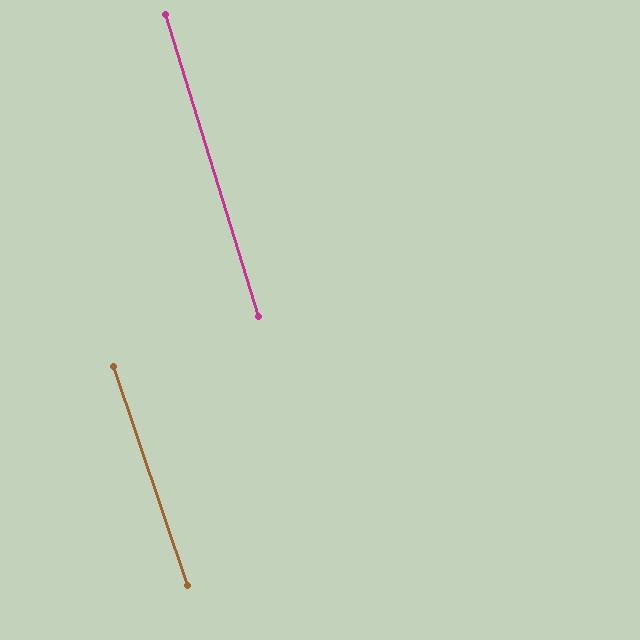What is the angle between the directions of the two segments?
Approximately 2 degrees.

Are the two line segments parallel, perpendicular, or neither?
Parallel — their directions differ by only 1.7°.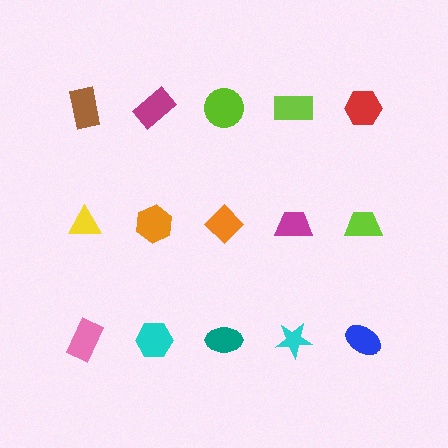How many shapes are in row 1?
5 shapes.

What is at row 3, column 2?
A cyan hexagon.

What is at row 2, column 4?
A magenta trapezoid.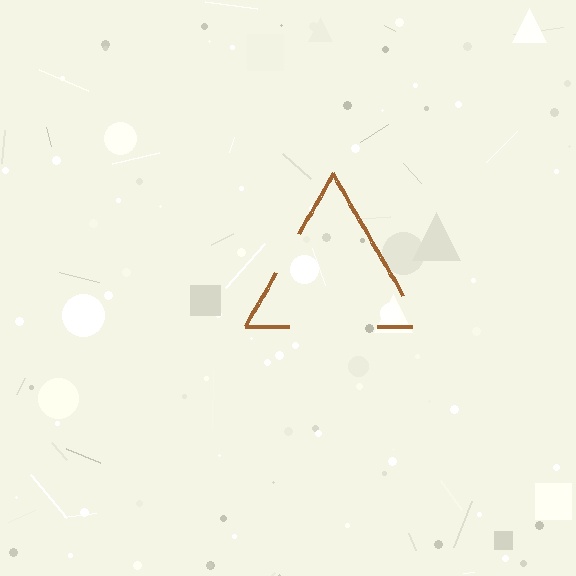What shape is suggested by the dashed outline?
The dashed outline suggests a triangle.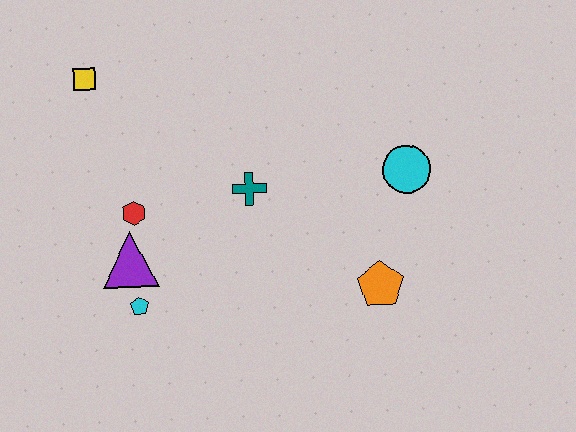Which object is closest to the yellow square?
The red hexagon is closest to the yellow square.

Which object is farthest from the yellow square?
The orange pentagon is farthest from the yellow square.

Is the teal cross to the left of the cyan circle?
Yes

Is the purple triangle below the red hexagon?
Yes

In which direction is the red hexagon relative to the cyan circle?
The red hexagon is to the left of the cyan circle.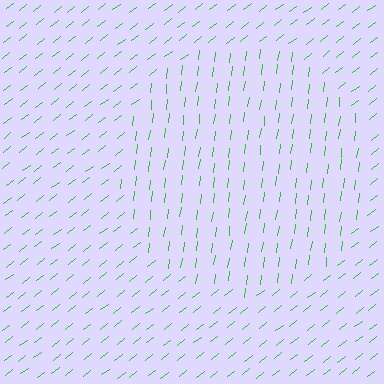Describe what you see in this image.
The image is filled with small green line segments. A circle region in the image has lines oriented differently from the surrounding lines, creating a visible texture boundary.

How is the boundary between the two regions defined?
The boundary is defined purely by a change in line orientation (approximately 45 degrees difference). All lines are the same color and thickness.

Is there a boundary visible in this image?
Yes, there is a texture boundary formed by a change in line orientation.